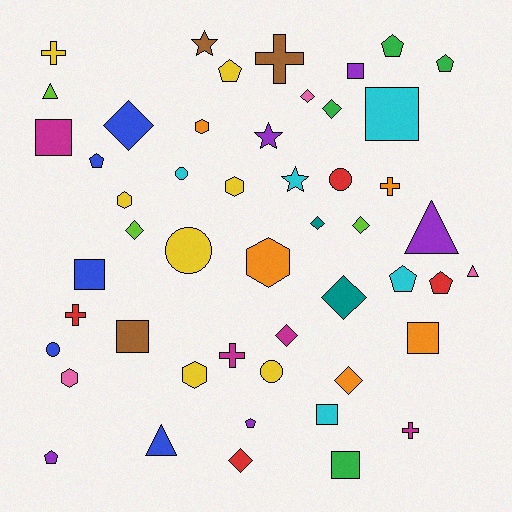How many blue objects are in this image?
There are 5 blue objects.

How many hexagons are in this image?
There are 6 hexagons.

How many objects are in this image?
There are 50 objects.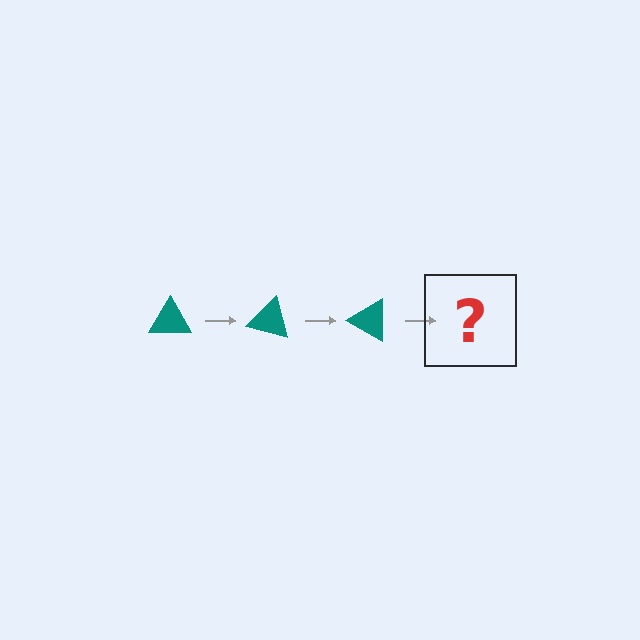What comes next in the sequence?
The next element should be a teal triangle rotated 45 degrees.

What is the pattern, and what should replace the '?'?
The pattern is that the triangle rotates 15 degrees each step. The '?' should be a teal triangle rotated 45 degrees.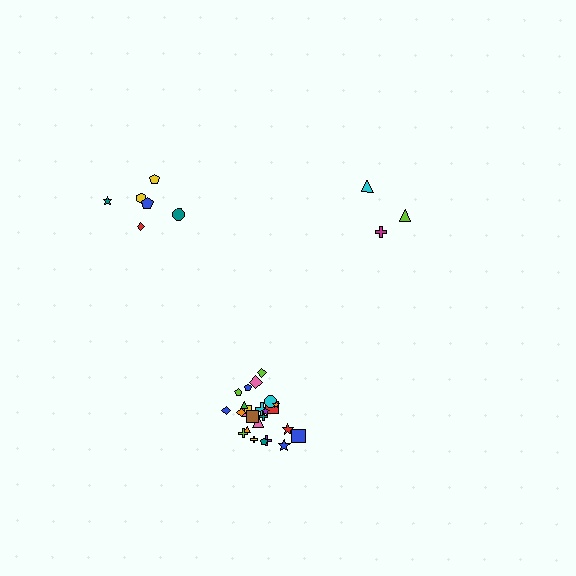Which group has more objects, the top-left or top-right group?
The top-left group.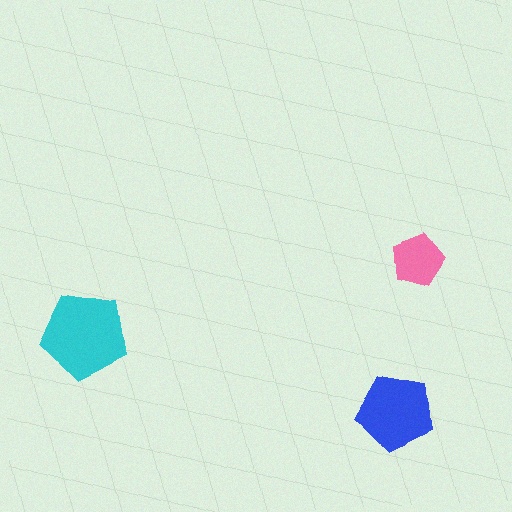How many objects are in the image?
There are 3 objects in the image.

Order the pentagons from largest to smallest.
the cyan one, the blue one, the pink one.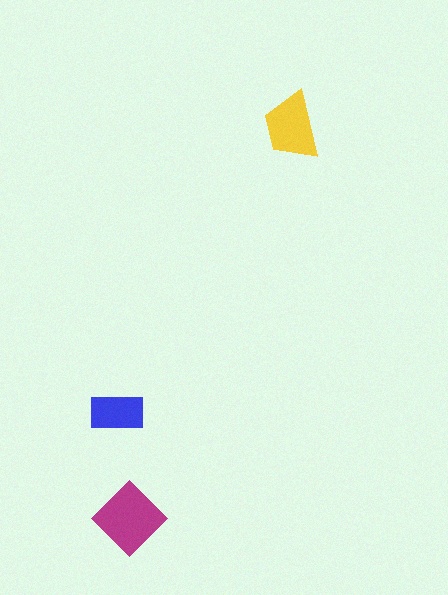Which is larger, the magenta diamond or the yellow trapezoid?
The magenta diamond.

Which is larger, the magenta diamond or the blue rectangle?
The magenta diamond.